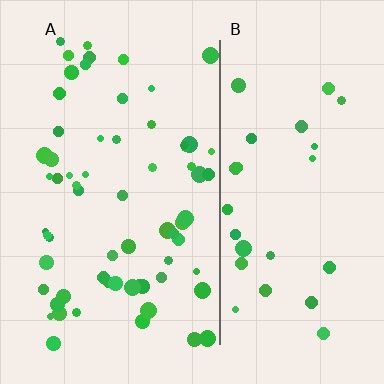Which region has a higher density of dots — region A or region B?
A (the left).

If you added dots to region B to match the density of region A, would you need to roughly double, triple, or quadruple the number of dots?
Approximately double.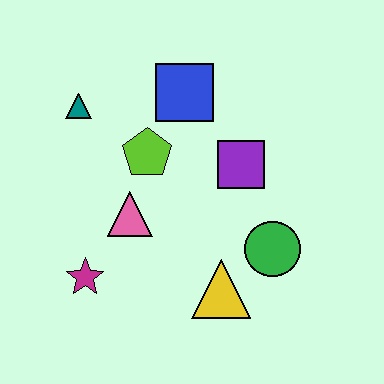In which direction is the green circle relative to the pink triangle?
The green circle is to the right of the pink triangle.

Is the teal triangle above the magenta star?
Yes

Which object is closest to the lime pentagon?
The pink triangle is closest to the lime pentagon.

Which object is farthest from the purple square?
The magenta star is farthest from the purple square.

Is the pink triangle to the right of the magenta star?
Yes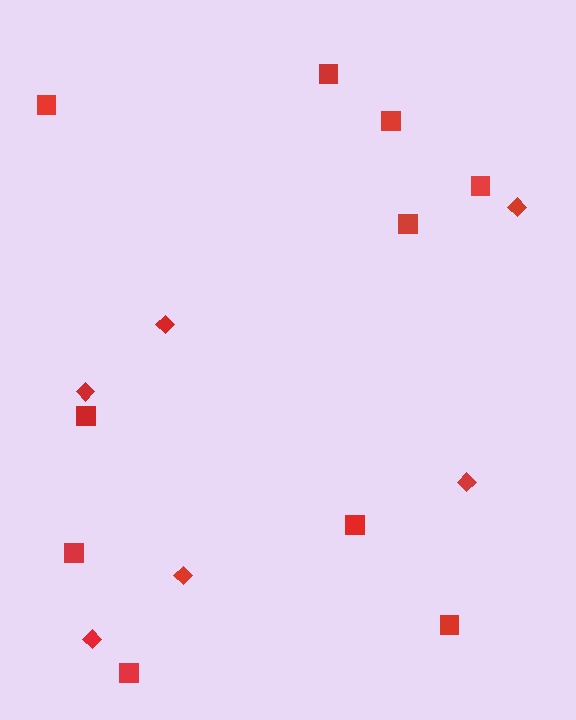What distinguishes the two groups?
There are 2 groups: one group of squares (10) and one group of diamonds (6).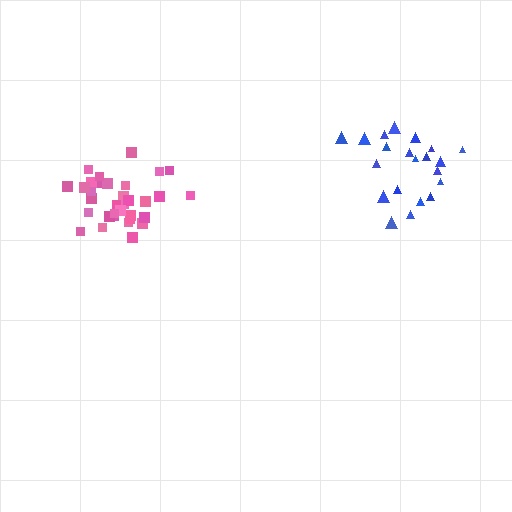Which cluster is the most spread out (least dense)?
Blue.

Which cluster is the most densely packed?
Pink.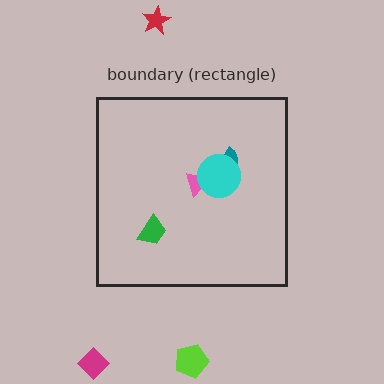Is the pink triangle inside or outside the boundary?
Inside.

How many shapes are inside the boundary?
4 inside, 3 outside.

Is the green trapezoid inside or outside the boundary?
Inside.